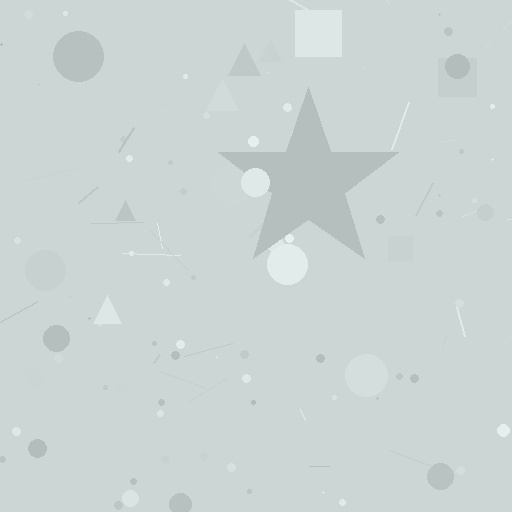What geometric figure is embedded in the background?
A star is embedded in the background.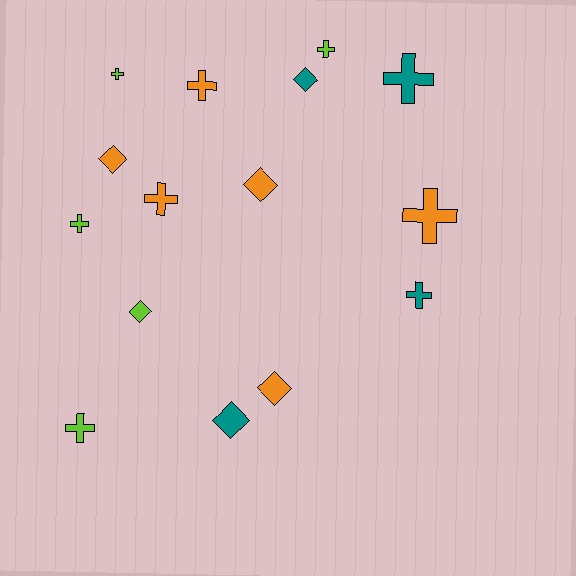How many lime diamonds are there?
There is 1 lime diamond.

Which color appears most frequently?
Orange, with 6 objects.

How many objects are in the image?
There are 15 objects.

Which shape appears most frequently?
Cross, with 9 objects.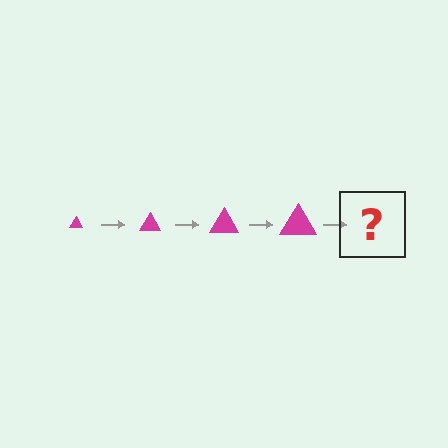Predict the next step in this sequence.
The next step is a magenta triangle, larger than the previous one.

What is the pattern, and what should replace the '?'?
The pattern is that the triangle gets progressively larger each step. The '?' should be a magenta triangle, larger than the previous one.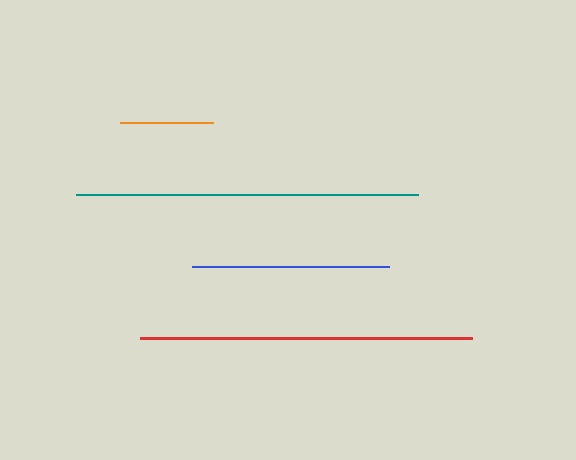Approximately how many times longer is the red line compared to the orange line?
The red line is approximately 3.5 times the length of the orange line.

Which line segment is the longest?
The teal line is the longest at approximately 341 pixels.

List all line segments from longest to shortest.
From longest to shortest: teal, red, blue, orange.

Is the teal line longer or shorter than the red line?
The teal line is longer than the red line.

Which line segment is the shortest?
The orange line is the shortest at approximately 94 pixels.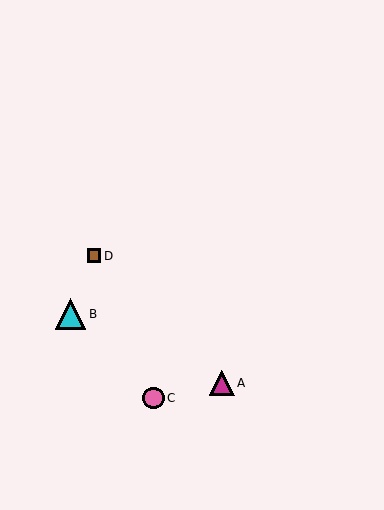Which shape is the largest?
The cyan triangle (labeled B) is the largest.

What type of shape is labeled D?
Shape D is a brown square.